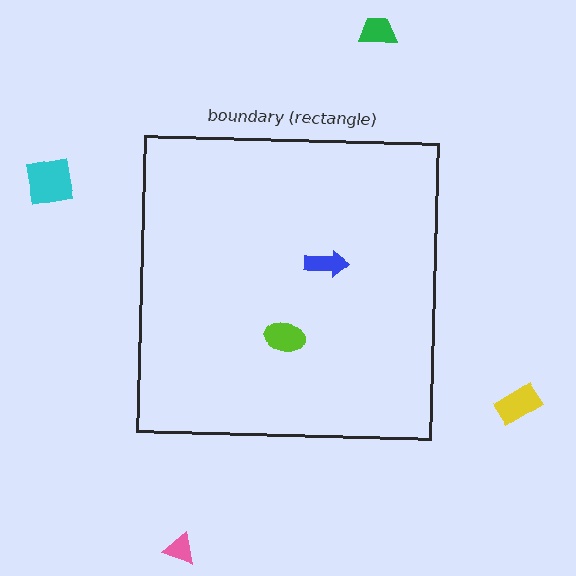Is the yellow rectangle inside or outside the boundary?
Outside.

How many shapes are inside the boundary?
2 inside, 4 outside.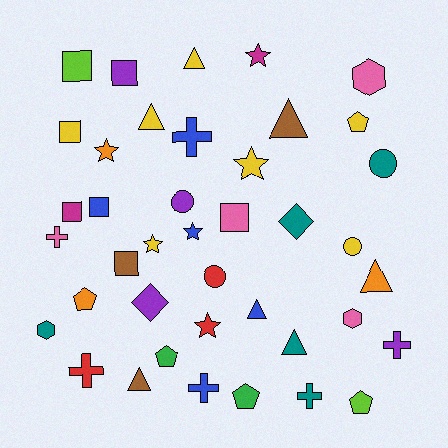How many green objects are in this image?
There are 2 green objects.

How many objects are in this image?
There are 40 objects.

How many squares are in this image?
There are 7 squares.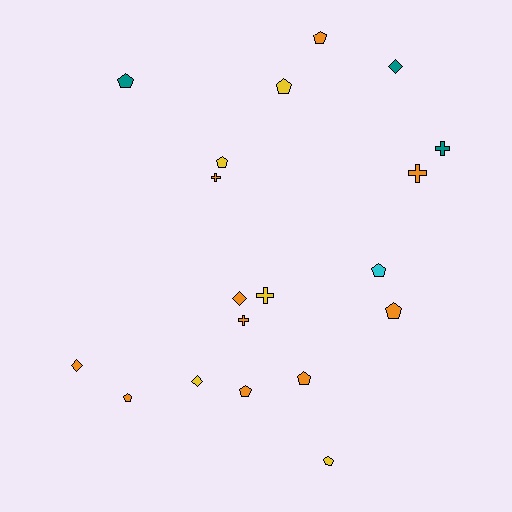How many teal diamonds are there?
There is 1 teal diamond.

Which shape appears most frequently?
Pentagon, with 10 objects.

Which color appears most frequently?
Orange, with 10 objects.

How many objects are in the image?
There are 19 objects.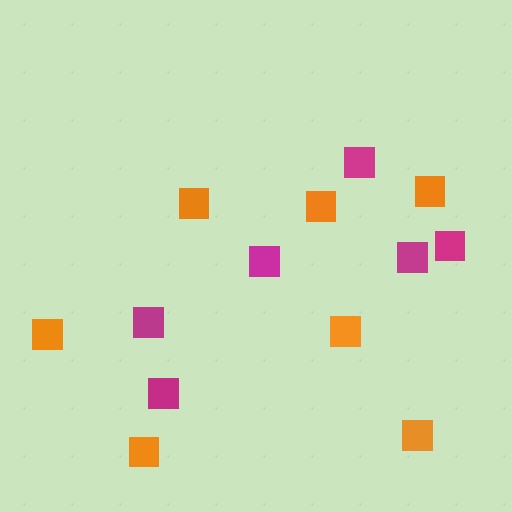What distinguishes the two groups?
There are 2 groups: one group of orange squares (7) and one group of magenta squares (6).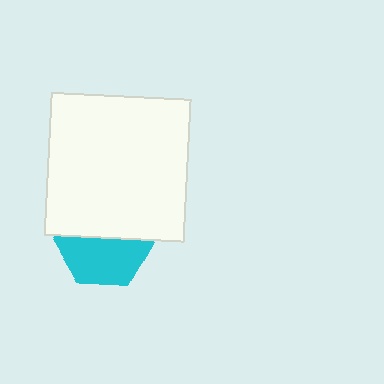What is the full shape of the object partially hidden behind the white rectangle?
The partially hidden object is a cyan hexagon.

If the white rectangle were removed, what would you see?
You would see the complete cyan hexagon.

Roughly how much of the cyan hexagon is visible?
About half of it is visible (roughly 51%).